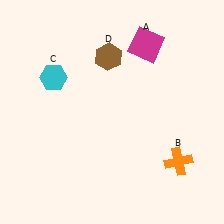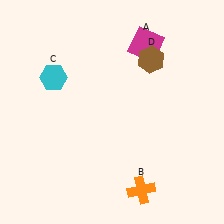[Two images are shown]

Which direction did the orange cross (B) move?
The orange cross (B) moved left.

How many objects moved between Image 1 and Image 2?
2 objects moved between the two images.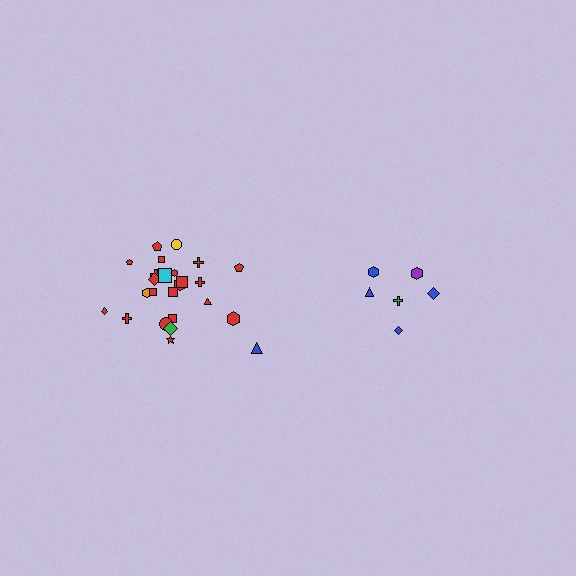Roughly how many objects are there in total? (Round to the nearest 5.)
Roughly 30 objects in total.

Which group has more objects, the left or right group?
The left group.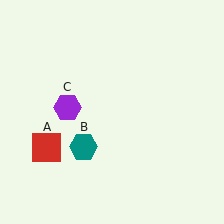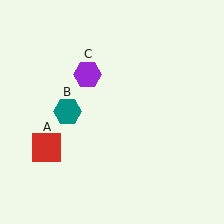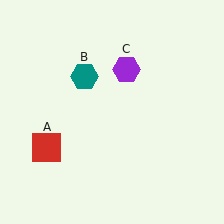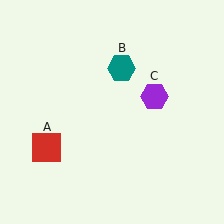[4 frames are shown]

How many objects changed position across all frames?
2 objects changed position: teal hexagon (object B), purple hexagon (object C).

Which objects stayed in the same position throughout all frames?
Red square (object A) remained stationary.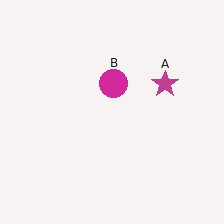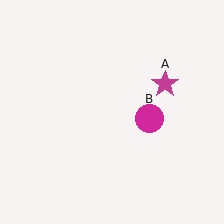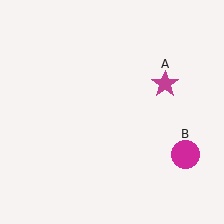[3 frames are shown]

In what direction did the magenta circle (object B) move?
The magenta circle (object B) moved down and to the right.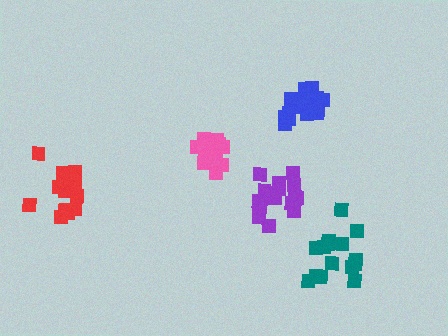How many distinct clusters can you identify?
There are 5 distinct clusters.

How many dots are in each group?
Group 1: 15 dots, Group 2: 19 dots, Group 3: 14 dots, Group 4: 15 dots, Group 5: 19 dots (82 total).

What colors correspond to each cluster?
The clusters are colored: red, blue, pink, teal, purple.